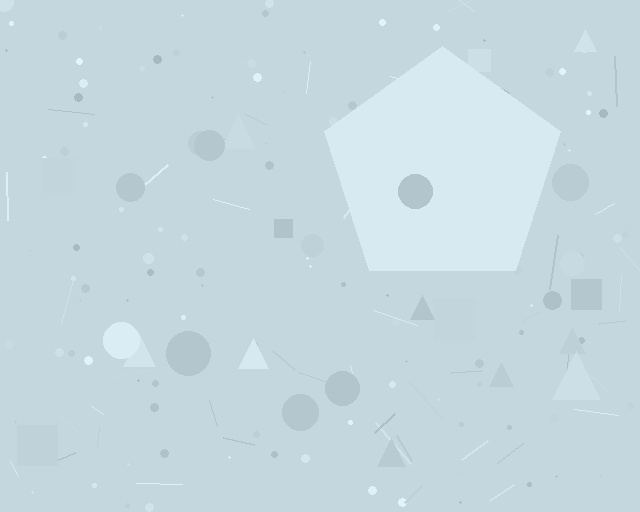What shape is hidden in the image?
A pentagon is hidden in the image.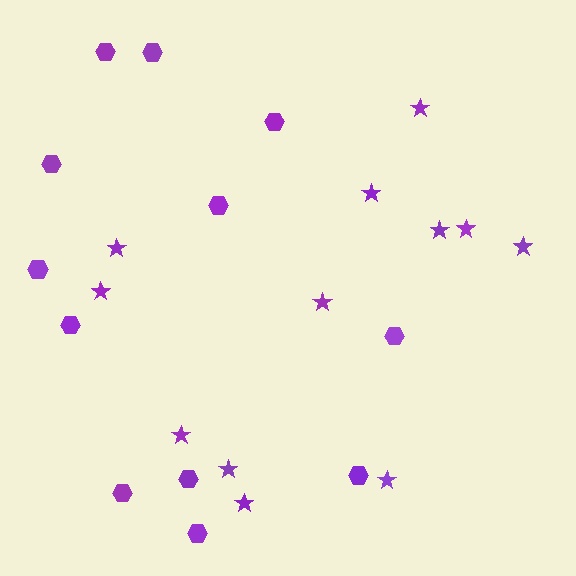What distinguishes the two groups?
There are 2 groups: one group of hexagons (12) and one group of stars (12).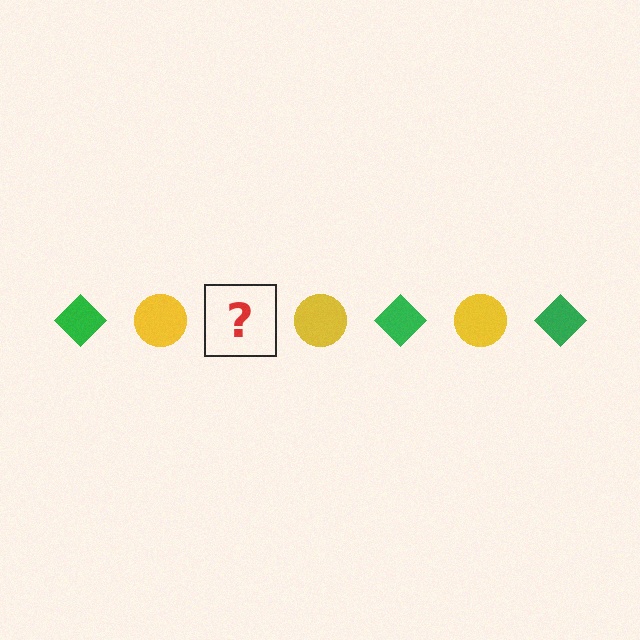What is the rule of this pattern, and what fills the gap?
The rule is that the pattern alternates between green diamond and yellow circle. The gap should be filled with a green diamond.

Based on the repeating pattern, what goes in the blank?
The blank should be a green diamond.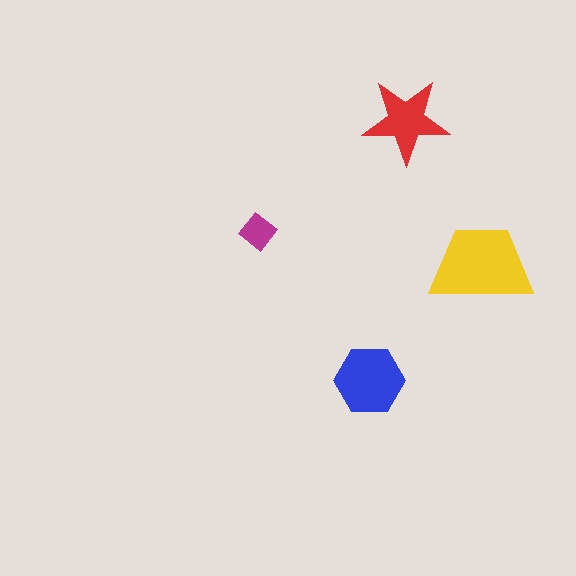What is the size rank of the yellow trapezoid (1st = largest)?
1st.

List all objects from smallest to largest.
The magenta diamond, the red star, the blue hexagon, the yellow trapezoid.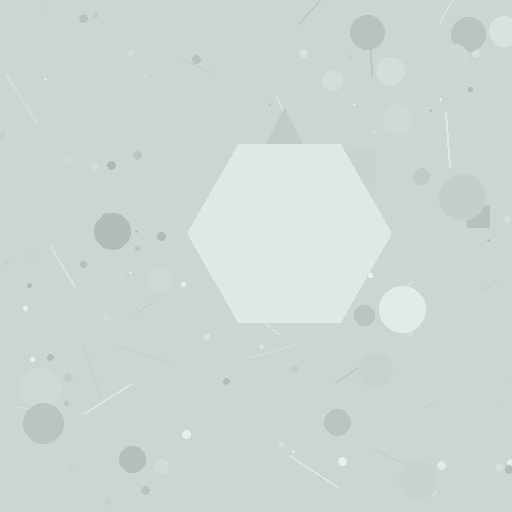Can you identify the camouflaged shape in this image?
The camouflaged shape is a hexagon.